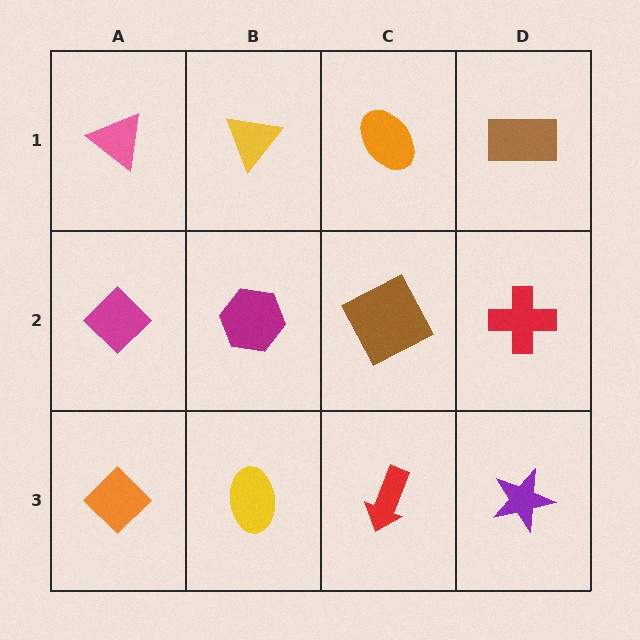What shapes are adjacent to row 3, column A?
A magenta diamond (row 2, column A), a yellow ellipse (row 3, column B).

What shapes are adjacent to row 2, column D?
A brown rectangle (row 1, column D), a purple star (row 3, column D), a brown square (row 2, column C).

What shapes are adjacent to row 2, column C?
An orange ellipse (row 1, column C), a red arrow (row 3, column C), a magenta hexagon (row 2, column B), a red cross (row 2, column D).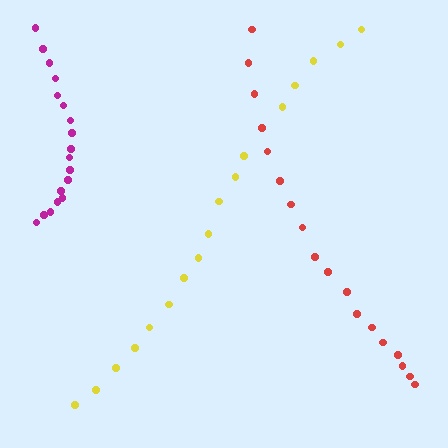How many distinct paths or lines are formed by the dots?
There are 3 distinct paths.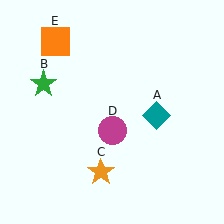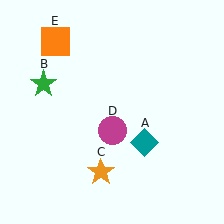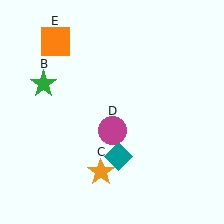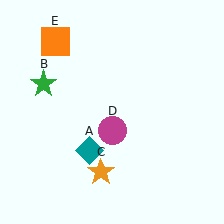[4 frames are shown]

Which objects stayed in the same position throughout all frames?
Green star (object B) and orange star (object C) and magenta circle (object D) and orange square (object E) remained stationary.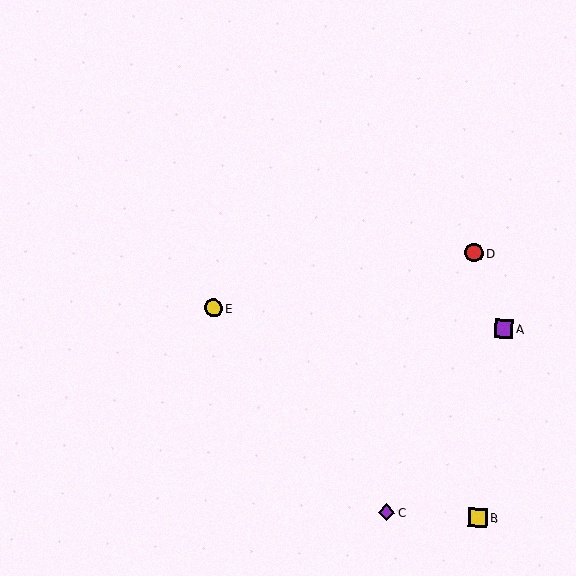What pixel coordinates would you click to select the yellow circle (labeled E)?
Click at (213, 308) to select the yellow circle E.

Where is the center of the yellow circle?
The center of the yellow circle is at (213, 308).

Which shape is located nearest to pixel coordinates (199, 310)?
The yellow circle (labeled E) at (213, 308) is nearest to that location.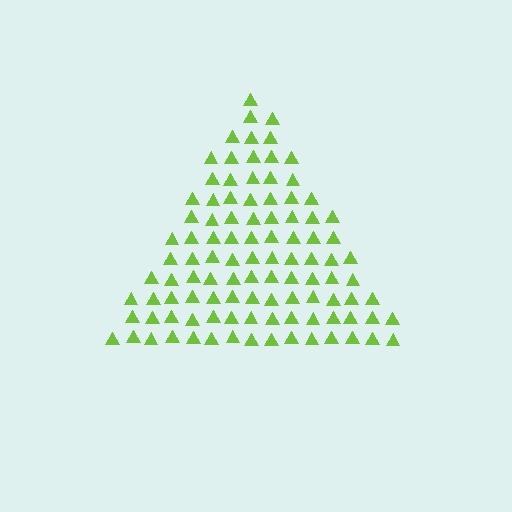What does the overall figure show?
The overall figure shows a triangle.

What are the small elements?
The small elements are triangles.